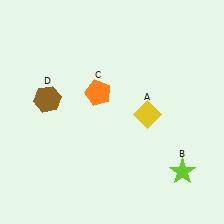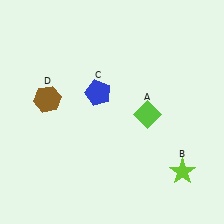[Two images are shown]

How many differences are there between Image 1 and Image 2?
There are 2 differences between the two images.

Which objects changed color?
A changed from yellow to lime. C changed from orange to blue.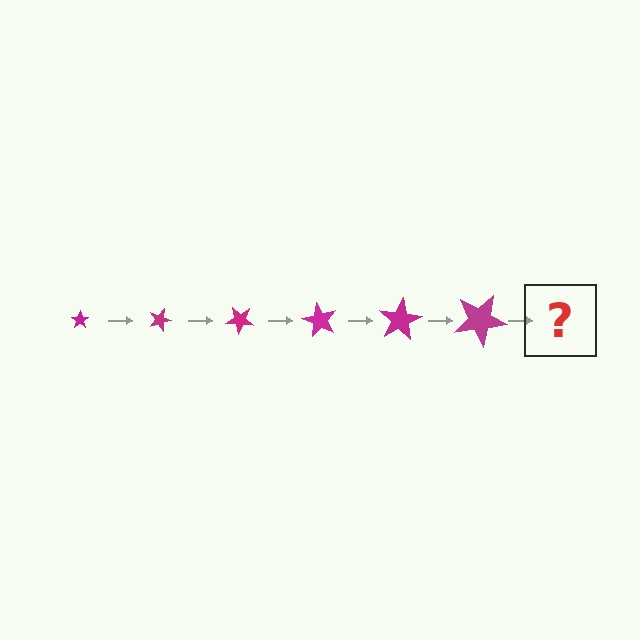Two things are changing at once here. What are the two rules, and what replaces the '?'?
The two rules are that the star grows larger each step and it rotates 20 degrees each step. The '?' should be a star, larger than the previous one and rotated 120 degrees from the start.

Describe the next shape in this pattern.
It should be a star, larger than the previous one and rotated 120 degrees from the start.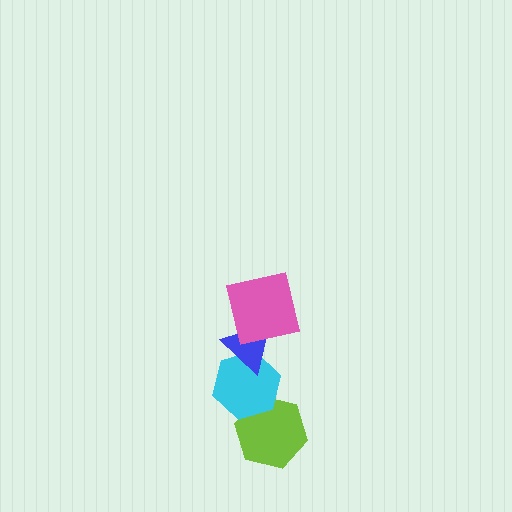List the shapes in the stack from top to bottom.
From top to bottom: the pink square, the blue triangle, the cyan hexagon, the lime hexagon.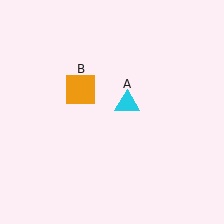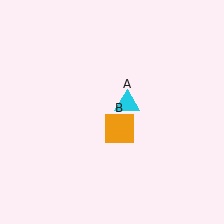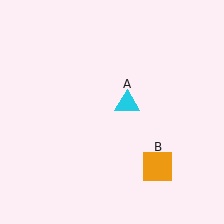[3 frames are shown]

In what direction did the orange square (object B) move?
The orange square (object B) moved down and to the right.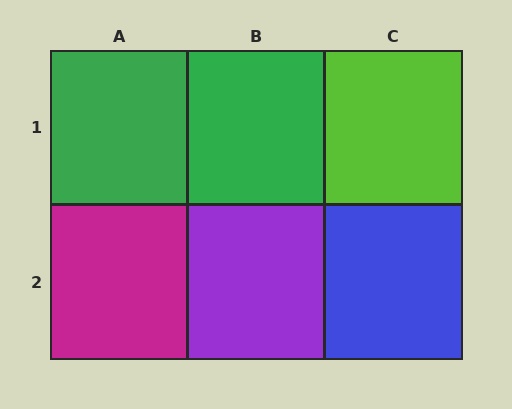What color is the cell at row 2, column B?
Purple.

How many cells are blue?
1 cell is blue.